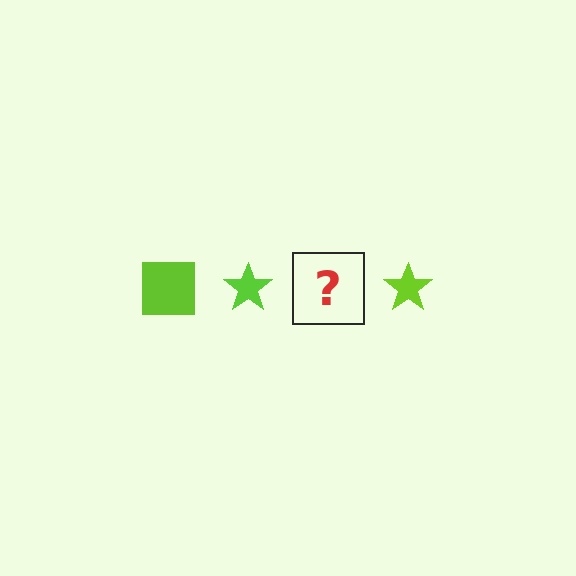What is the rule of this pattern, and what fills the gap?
The rule is that the pattern cycles through square, star shapes in lime. The gap should be filled with a lime square.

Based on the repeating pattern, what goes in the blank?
The blank should be a lime square.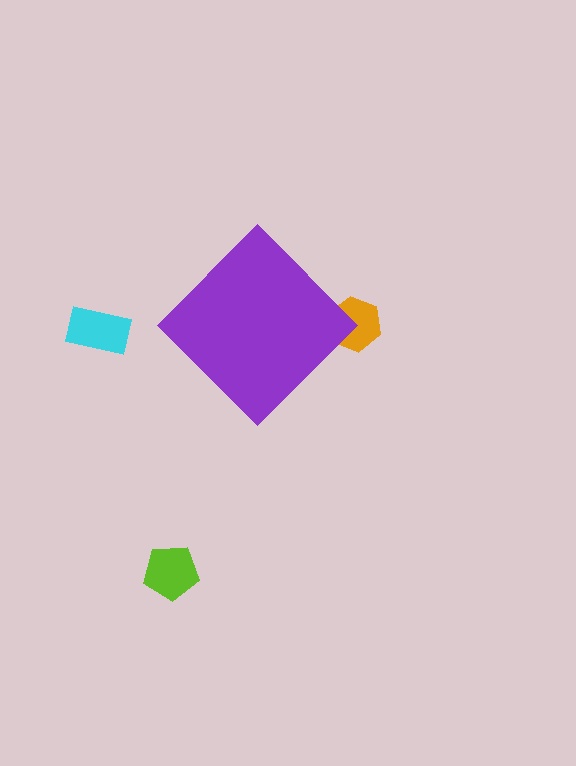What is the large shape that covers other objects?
A purple diamond.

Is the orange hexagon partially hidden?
Yes, the orange hexagon is partially hidden behind the purple diamond.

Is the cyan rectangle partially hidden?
No, the cyan rectangle is fully visible.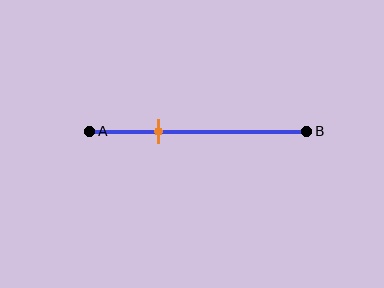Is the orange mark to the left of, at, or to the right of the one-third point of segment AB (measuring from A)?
The orange mark is approximately at the one-third point of segment AB.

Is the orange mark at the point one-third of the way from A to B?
Yes, the mark is approximately at the one-third point.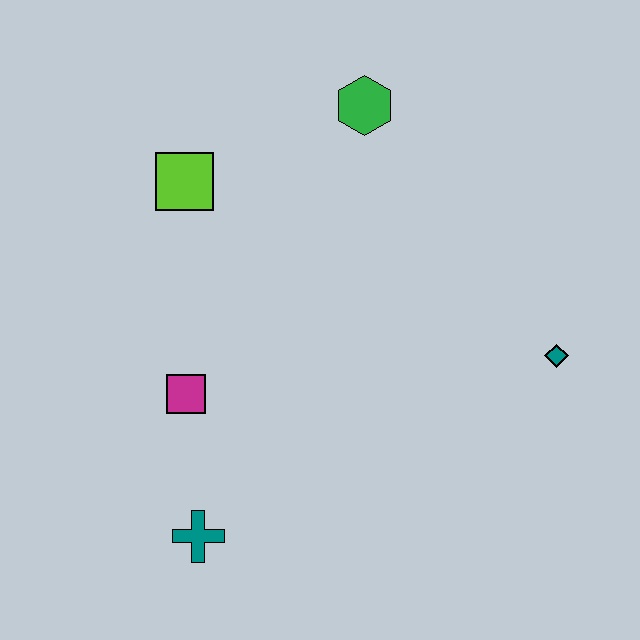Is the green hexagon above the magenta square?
Yes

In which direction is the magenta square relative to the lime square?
The magenta square is below the lime square.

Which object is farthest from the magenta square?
The teal diamond is farthest from the magenta square.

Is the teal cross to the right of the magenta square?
Yes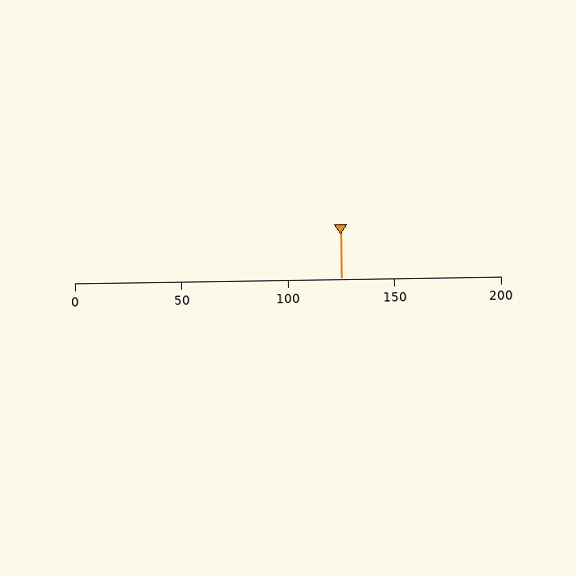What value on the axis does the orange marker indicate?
The marker indicates approximately 125.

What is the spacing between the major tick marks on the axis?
The major ticks are spaced 50 apart.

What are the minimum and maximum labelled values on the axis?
The axis runs from 0 to 200.